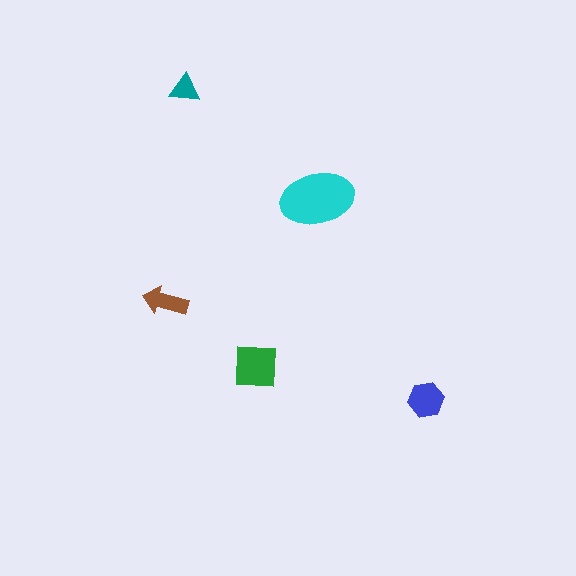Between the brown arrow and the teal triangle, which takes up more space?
The brown arrow.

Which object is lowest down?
The blue hexagon is bottommost.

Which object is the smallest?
The teal triangle.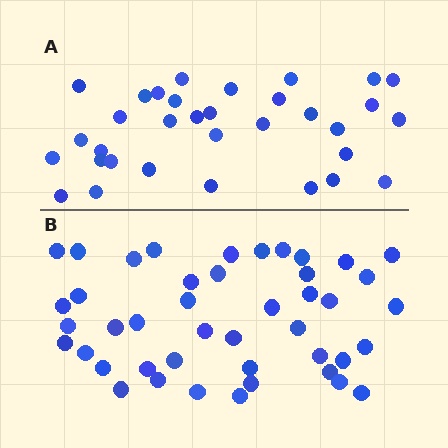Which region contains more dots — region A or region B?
Region B (the bottom region) has more dots.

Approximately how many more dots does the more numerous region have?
Region B has roughly 12 or so more dots than region A.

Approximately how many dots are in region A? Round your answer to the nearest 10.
About 30 dots. (The exact count is 33, which rounds to 30.)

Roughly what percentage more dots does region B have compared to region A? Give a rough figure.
About 35% more.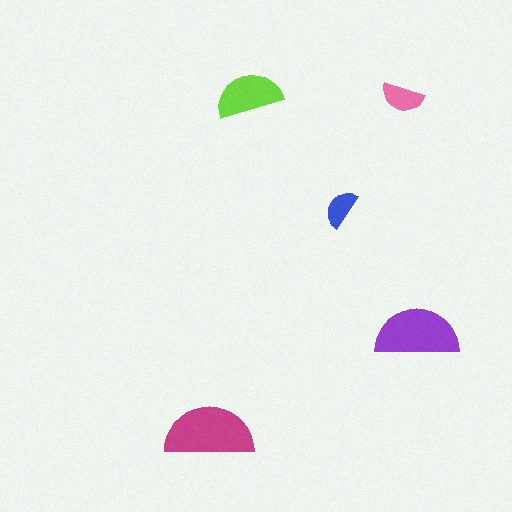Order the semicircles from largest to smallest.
the magenta one, the purple one, the lime one, the pink one, the blue one.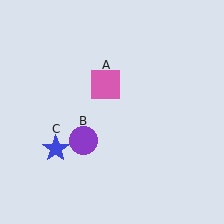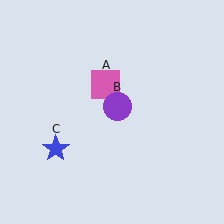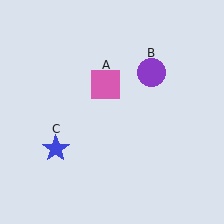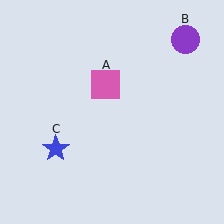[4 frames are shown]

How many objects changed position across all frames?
1 object changed position: purple circle (object B).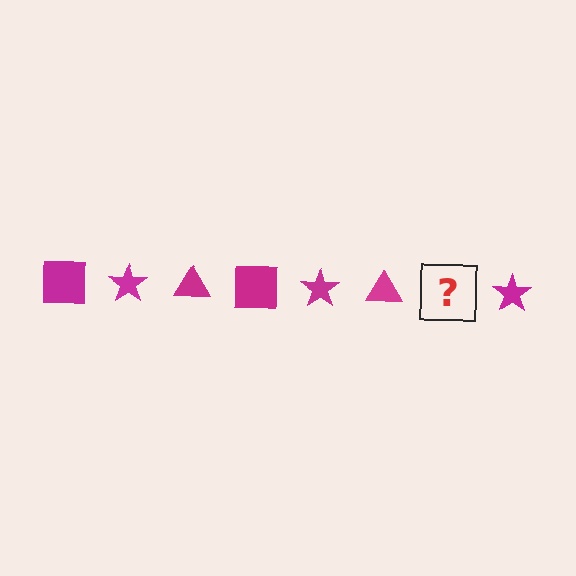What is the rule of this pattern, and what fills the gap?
The rule is that the pattern cycles through square, star, triangle shapes in magenta. The gap should be filled with a magenta square.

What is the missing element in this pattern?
The missing element is a magenta square.